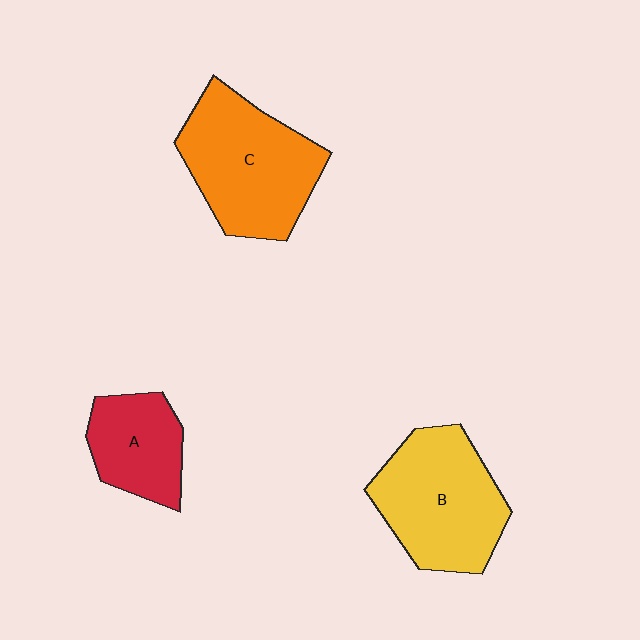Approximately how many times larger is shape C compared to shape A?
Approximately 1.7 times.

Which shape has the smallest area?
Shape A (red).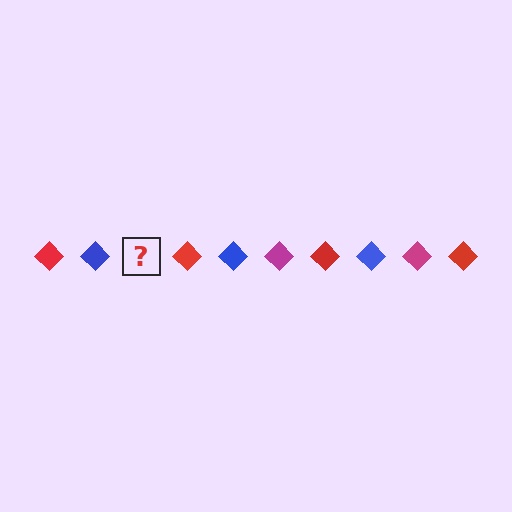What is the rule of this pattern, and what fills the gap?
The rule is that the pattern cycles through red, blue, magenta diamonds. The gap should be filled with a magenta diamond.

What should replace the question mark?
The question mark should be replaced with a magenta diamond.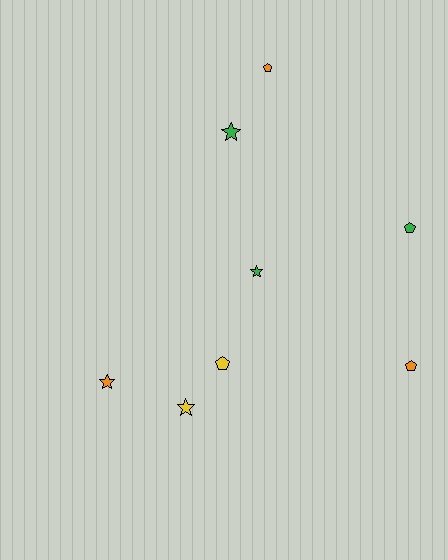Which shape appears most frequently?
Star, with 4 objects.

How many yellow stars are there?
There is 1 yellow star.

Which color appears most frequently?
Orange, with 3 objects.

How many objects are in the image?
There are 8 objects.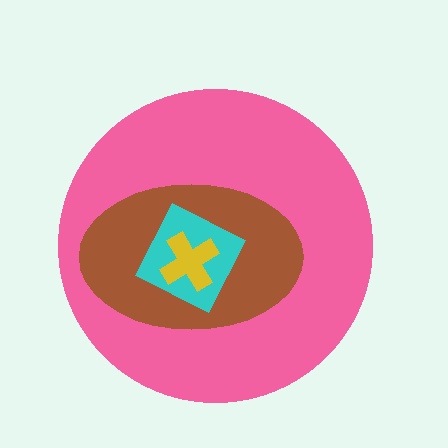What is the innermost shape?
The yellow cross.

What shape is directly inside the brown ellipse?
The cyan diamond.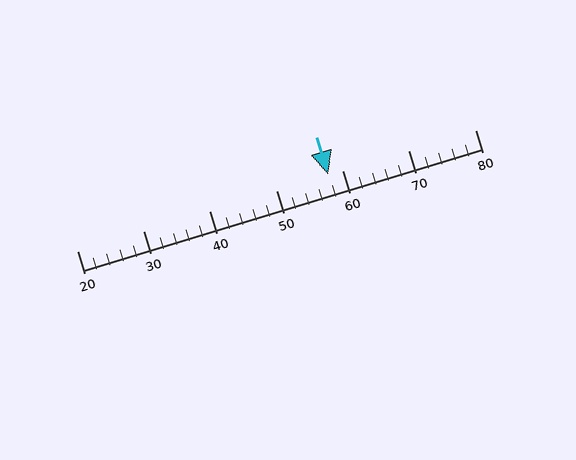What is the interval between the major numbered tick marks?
The major tick marks are spaced 10 units apart.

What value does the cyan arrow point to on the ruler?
The cyan arrow points to approximately 58.